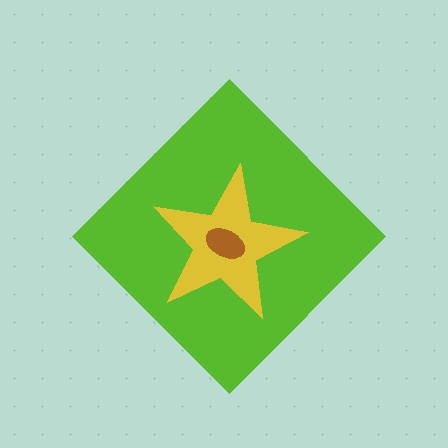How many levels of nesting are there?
3.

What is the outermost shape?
The lime diamond.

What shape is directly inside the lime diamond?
The yellow star.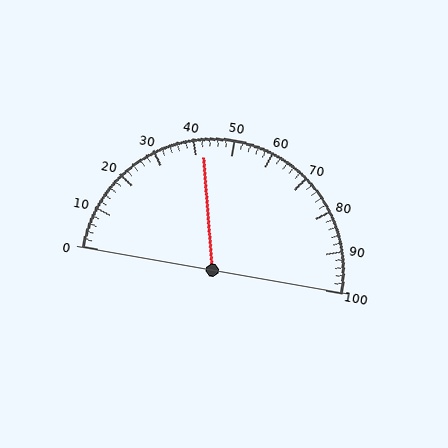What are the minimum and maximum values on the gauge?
The gauge ranges from 0 to 100.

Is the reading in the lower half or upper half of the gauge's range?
The reading is in the lower half of the range (0 to 100).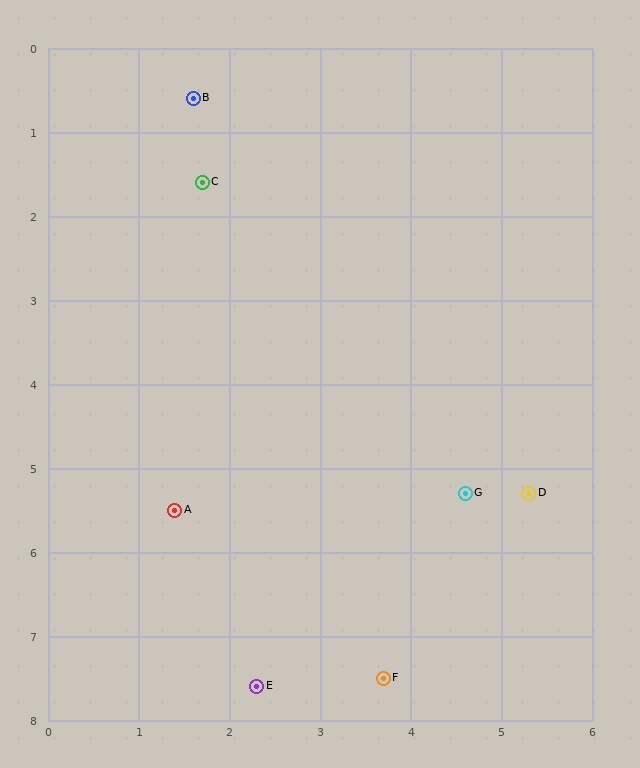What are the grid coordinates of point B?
Point B is at approximately (1.6, 0.6).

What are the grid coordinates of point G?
Point G is at approximately (4.6, 5.3).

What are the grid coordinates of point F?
Point F is at approximately (3.7, 7.5).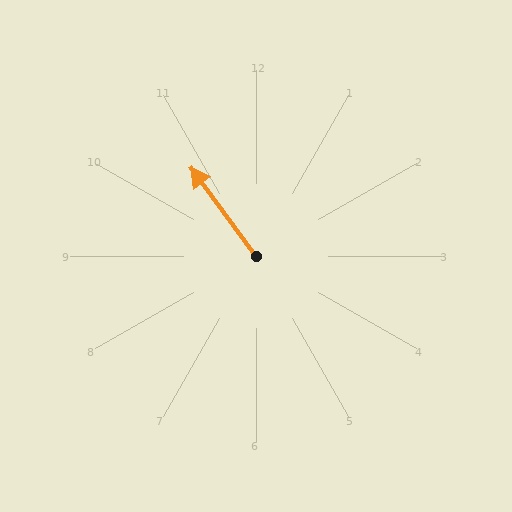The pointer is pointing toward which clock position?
Roughly 11 o'clock.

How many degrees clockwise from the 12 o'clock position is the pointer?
Approximately 324 degrees.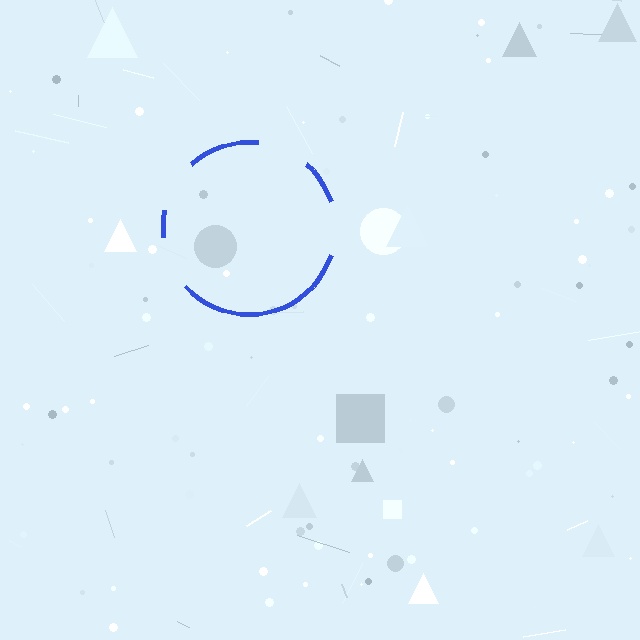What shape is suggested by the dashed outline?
The dashed outline suggests a circle.